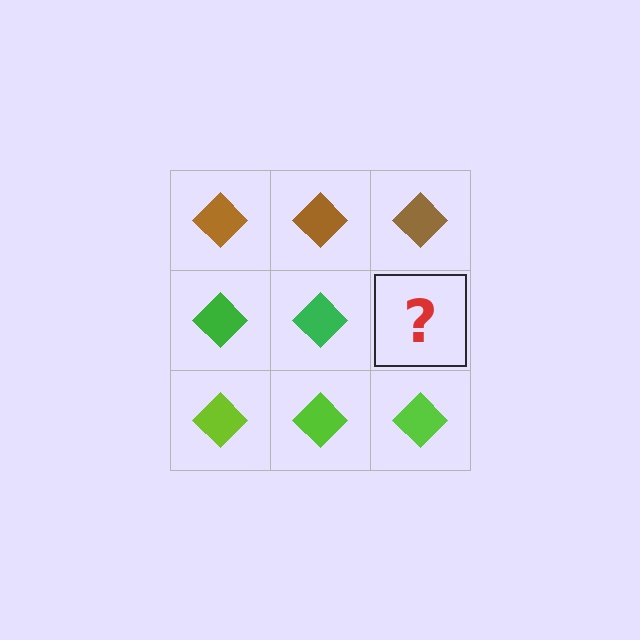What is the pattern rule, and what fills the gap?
The rule is that each row has a consistent color. The gap should be filled with a green diamond.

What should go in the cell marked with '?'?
The missing cell should contain a green diamond.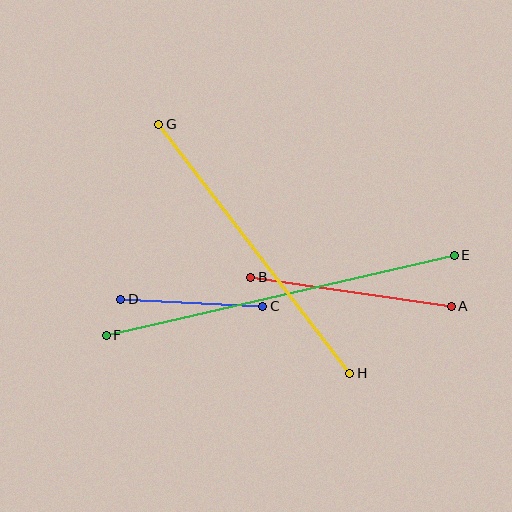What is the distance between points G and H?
The distance is approximately 314 pixels.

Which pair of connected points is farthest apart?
Points E and F are farthest apart.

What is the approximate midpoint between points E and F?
The midpoint is at approximately (280, 295) pixels.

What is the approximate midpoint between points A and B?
The midpoint is at approximately (351, 292) pixels.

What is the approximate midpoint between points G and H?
The midpoint is at approximately (254, 249) pixels.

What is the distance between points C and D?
The distance is approximately 142 pixels.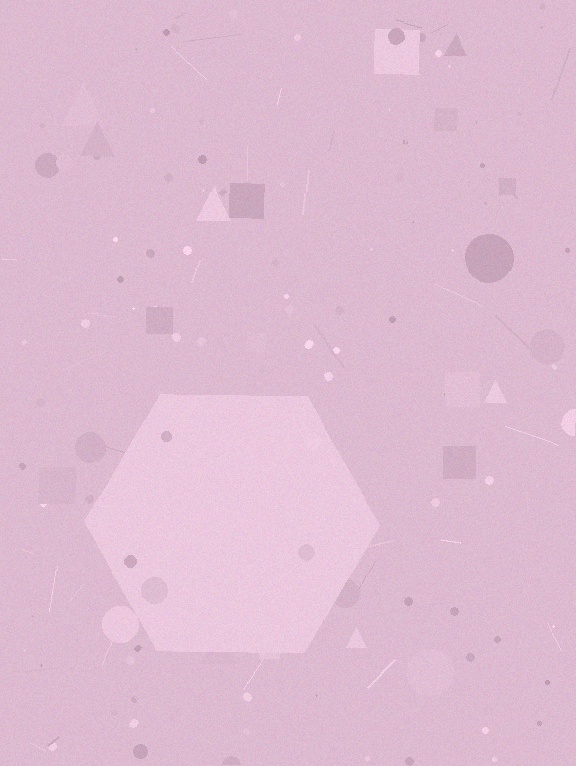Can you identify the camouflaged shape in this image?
The camouflaged shape is a hexagon.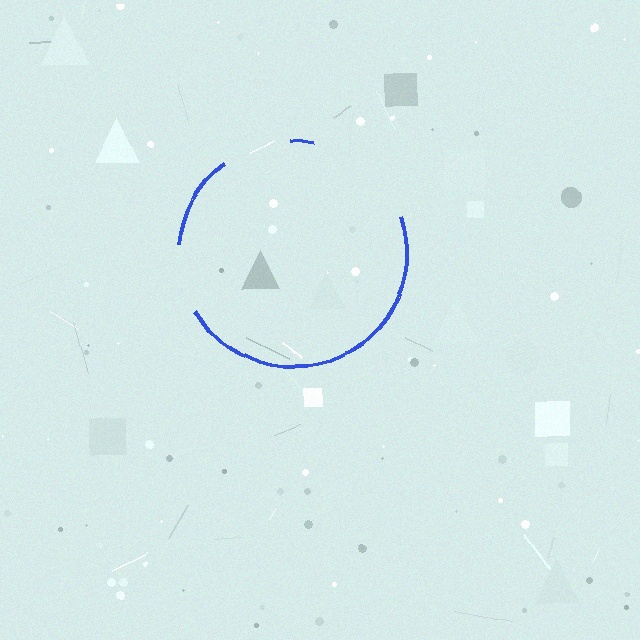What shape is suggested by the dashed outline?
The dashed outline suggests a circle.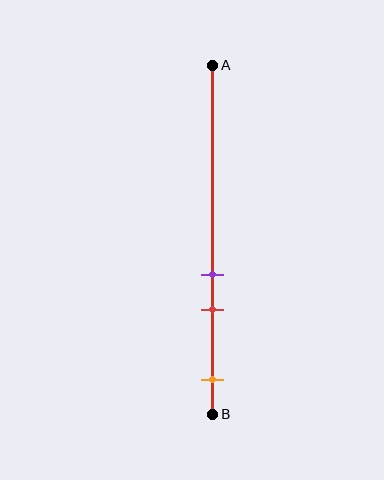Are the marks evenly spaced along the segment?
No, the marks are not evenly spaced.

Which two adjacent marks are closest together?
The purple and red marks are the closest adjacent pair.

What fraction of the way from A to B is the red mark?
The red mark is approximately 70% (0.7) of the way from A to B.